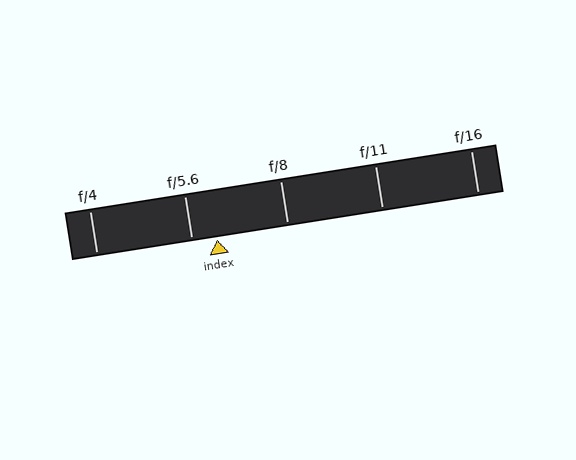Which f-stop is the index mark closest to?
The index mark is closest to f/5.6.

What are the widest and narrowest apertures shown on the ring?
The widest aperture shown is f/4 and the narrowest is f/16.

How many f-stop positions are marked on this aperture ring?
There are 5 f-stop positions marked.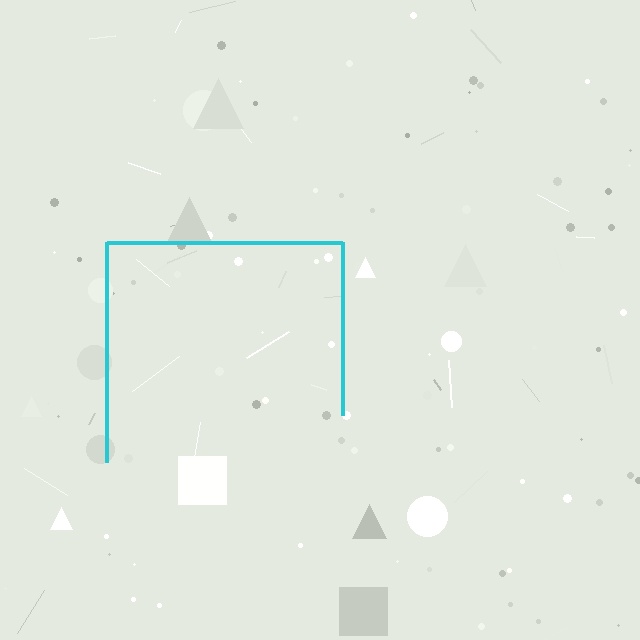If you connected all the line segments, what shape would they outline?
They would outline a square.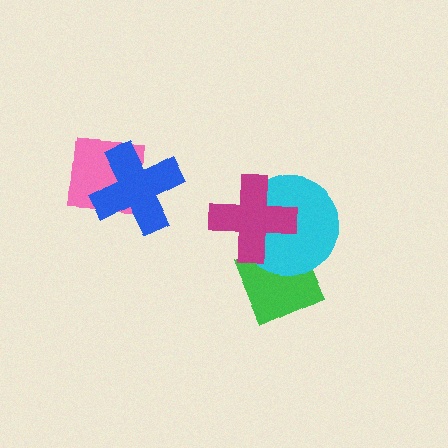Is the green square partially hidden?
Yes, it is partially covered by another shape.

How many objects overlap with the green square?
2 objects overlap with the green square.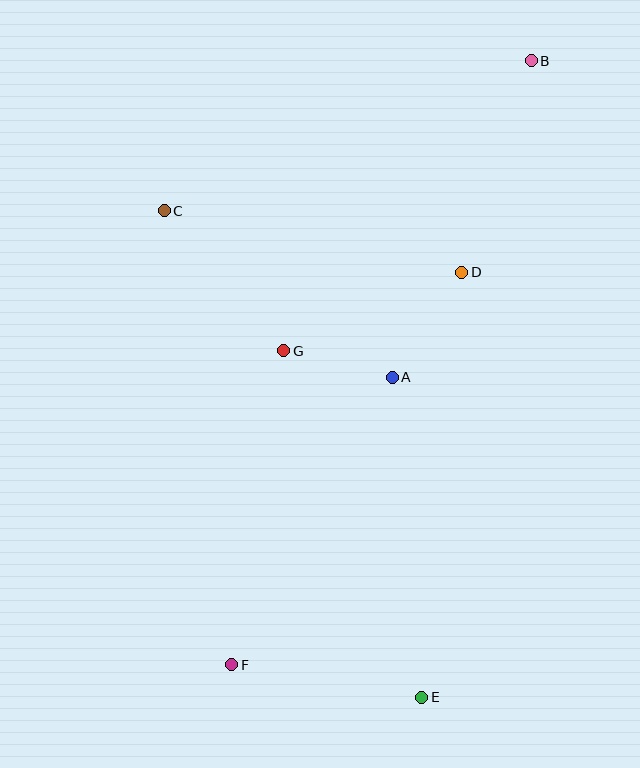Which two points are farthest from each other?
Points B and F are farthest from each other.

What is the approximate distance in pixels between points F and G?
The distance between F and G is approximately 319 pixels.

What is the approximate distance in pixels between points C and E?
The distance between C and E is approximately 551 pixels.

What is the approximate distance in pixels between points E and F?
The distance between E and F is approximately 193 pixels.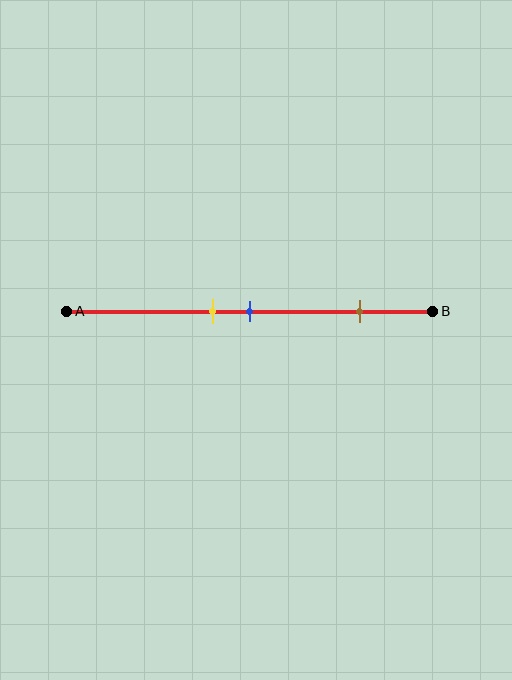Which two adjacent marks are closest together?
The yellow and blue marks are the closest adjacent pair.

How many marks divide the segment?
There are 3 marks dividing the segment.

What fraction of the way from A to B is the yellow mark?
The yellow mark is approximately 40% (0.4) of the way from A to B.